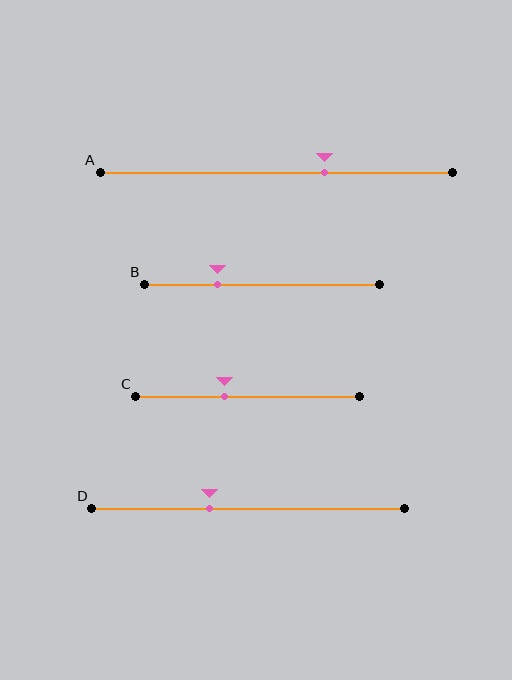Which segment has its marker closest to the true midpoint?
Segment C has its marker closest to the true midpoint.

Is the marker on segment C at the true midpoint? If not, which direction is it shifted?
No, the marker on segment C is shifted to the left by about 10% of the segment length.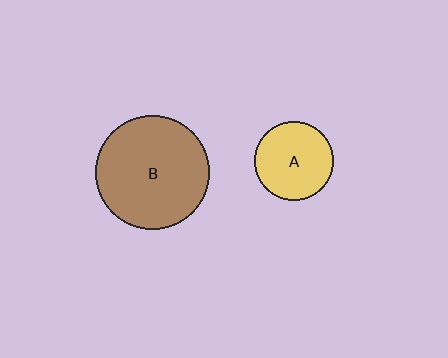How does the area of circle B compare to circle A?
Approximately 2.1 times.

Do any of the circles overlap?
No, none of the circles overlap.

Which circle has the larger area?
Circle B (brown).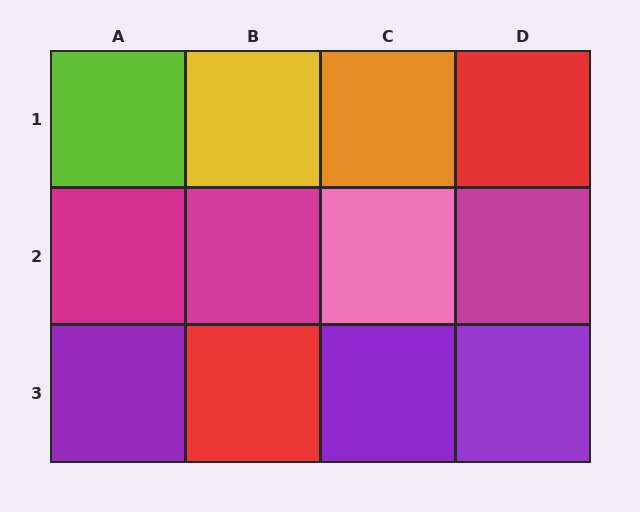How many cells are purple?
3 cells are purple.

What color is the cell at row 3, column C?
Purple.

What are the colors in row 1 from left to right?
Lime, yellow, orange, red.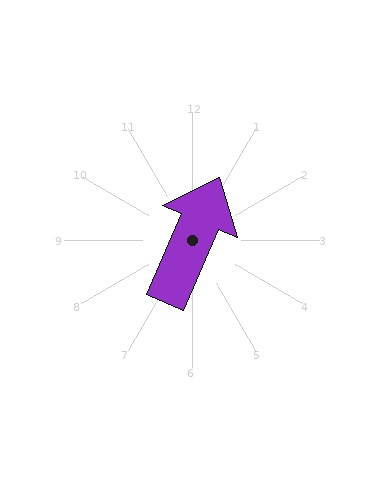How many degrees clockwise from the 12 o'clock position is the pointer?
Approximately 23 degrees.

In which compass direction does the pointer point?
Northeast.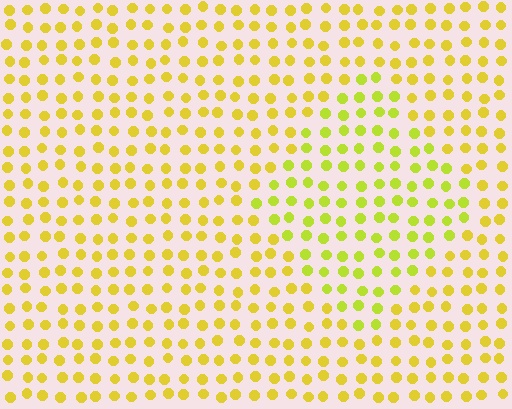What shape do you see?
I see a diamond.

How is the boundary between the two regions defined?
The boundary is defined purely by a slight shift in hue (about 22 degrees). Spacing, size, and orientation are identical on both sides.